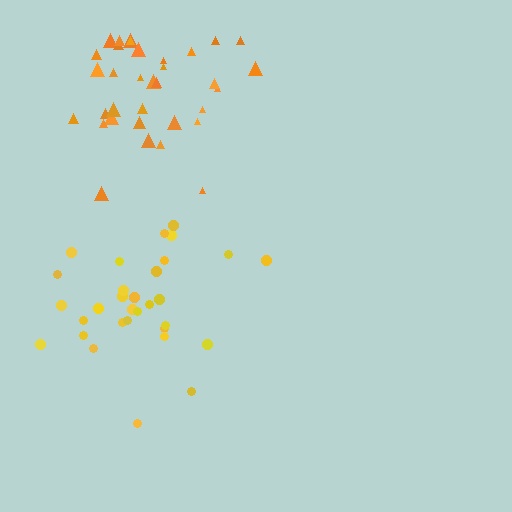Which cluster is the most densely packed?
Orange.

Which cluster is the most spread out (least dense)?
Yellow.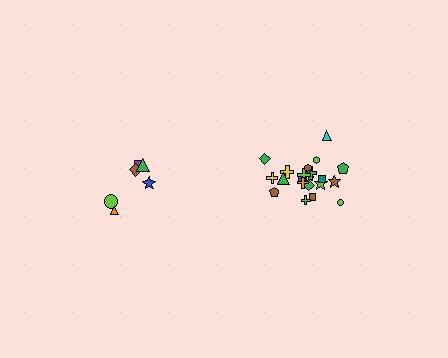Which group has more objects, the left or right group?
The right group.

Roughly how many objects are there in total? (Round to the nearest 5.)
Roughly 30 objects in total.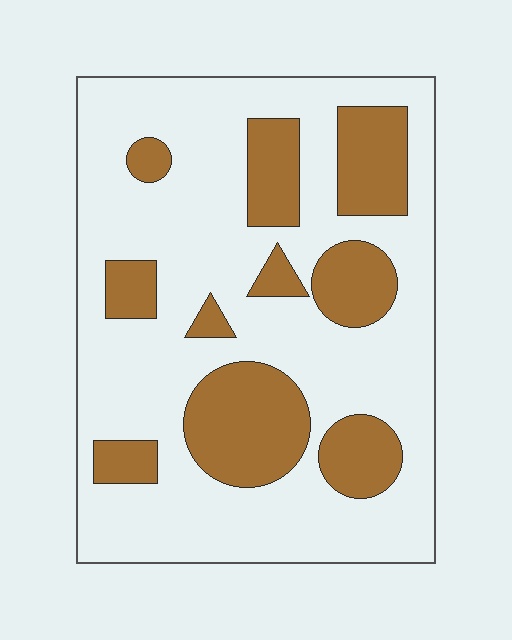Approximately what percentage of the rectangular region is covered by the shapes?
Approximately 30%.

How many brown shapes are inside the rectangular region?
10.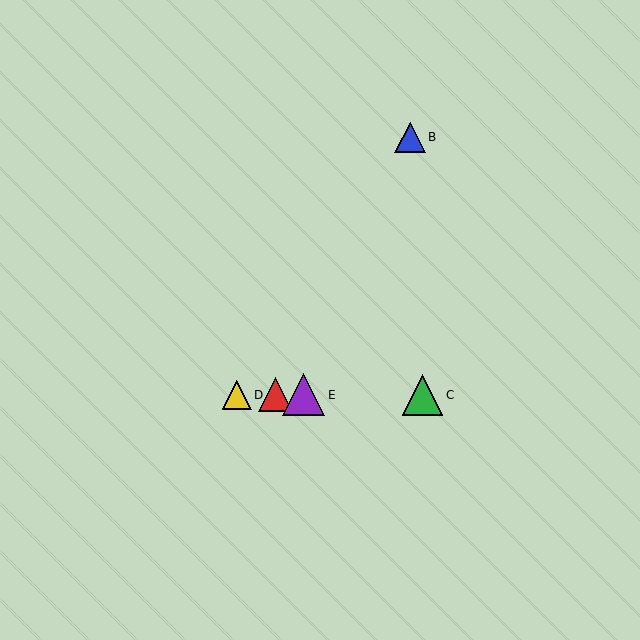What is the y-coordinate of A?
Object A is at y≈395.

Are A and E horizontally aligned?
Yes, both are at y≈395.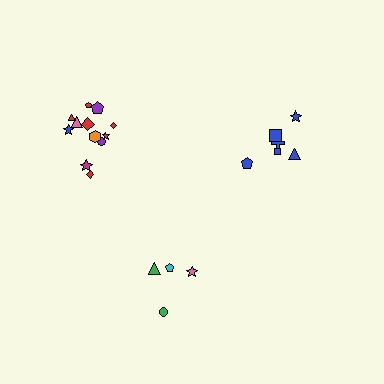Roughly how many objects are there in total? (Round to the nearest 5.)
Roughly 20 objects in total.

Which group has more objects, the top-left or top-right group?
The top-left group.